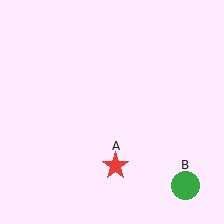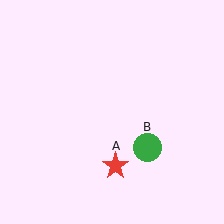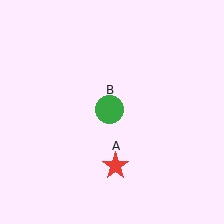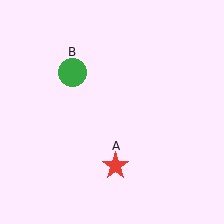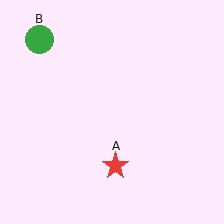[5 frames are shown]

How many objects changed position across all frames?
1 object changed position: green circle (object B).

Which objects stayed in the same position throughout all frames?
Red star (object A) remained stationary.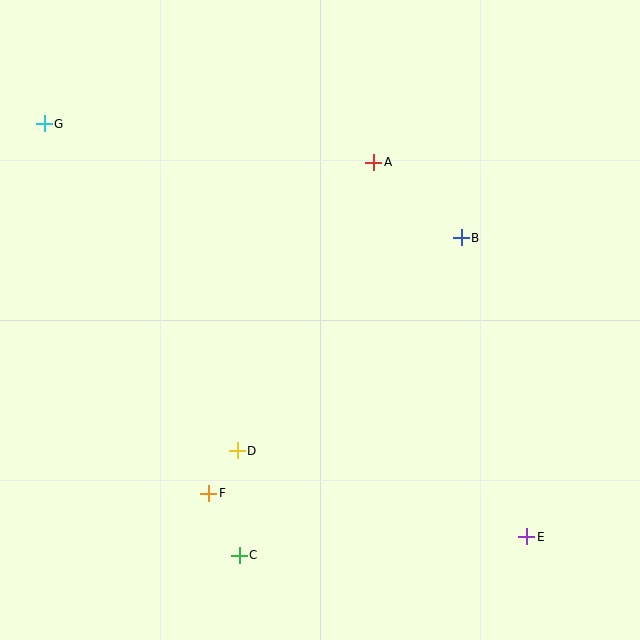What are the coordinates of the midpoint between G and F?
The midpoint between G and F is at (127, 308).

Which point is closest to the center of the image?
Point D at (237, 451) is closest to the center.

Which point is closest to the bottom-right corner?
Point E is closest to the bottom-right corner.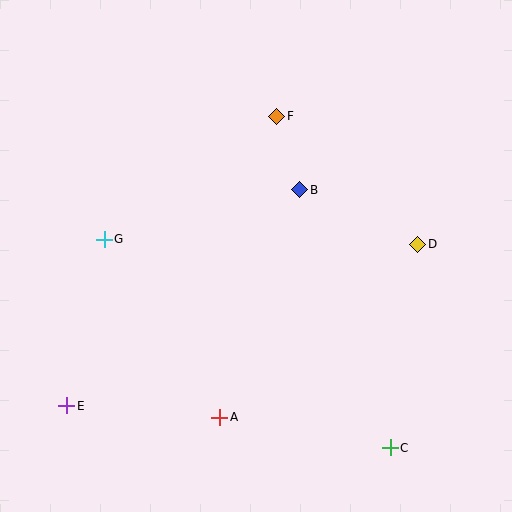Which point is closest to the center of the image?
Point B at (299, 190) is closest to the center.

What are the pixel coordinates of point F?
Point F is at (277, 116).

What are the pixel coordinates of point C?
Point C is at (390, 448).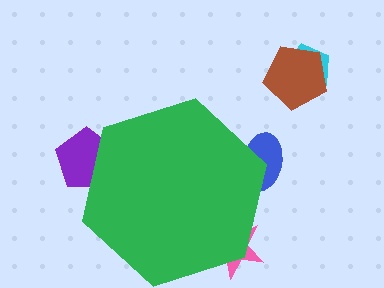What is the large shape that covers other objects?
A green hexagon.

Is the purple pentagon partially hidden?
Yes, the purple pentagon is partially hidden behind the green hexagon.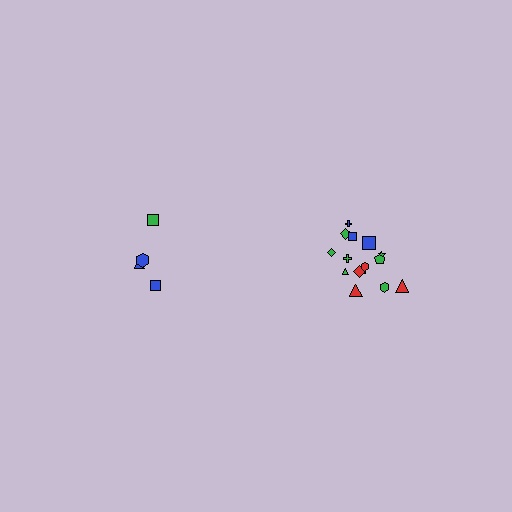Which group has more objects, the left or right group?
The right group.